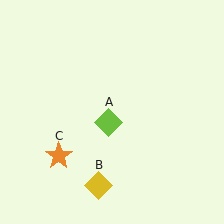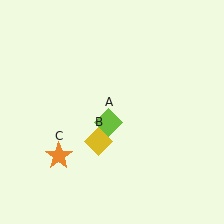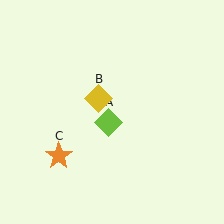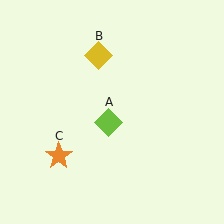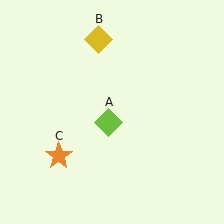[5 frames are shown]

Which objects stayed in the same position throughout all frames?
Lime diamond (object A) and orange star (object C) remained stationary.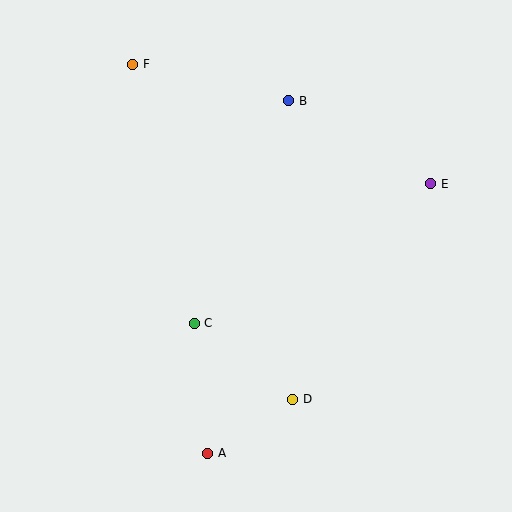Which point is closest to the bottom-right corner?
Point D is closest to the bottom-right corner.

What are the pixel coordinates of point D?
Point D is at (293, 399).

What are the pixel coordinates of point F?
Point F is at (133, 64).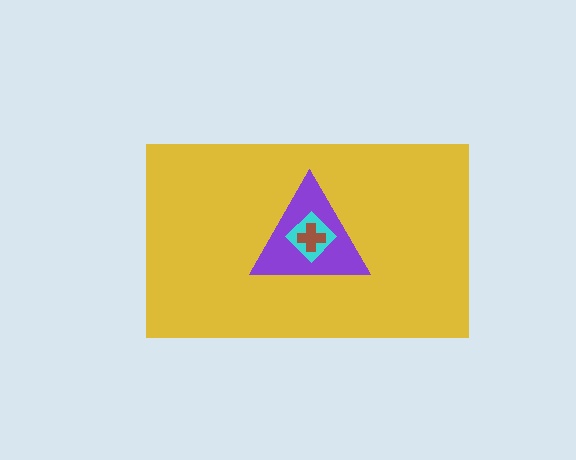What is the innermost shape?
The brown cross.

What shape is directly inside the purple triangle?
The cyan diamond.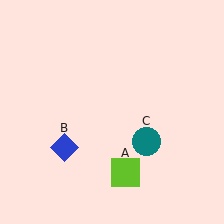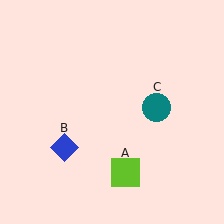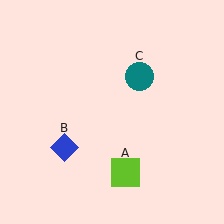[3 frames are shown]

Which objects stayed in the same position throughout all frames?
Lime square (object A) and blue diamond (object B) remained stationary.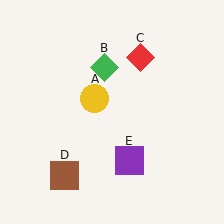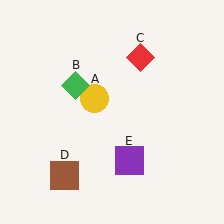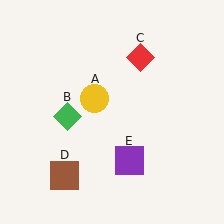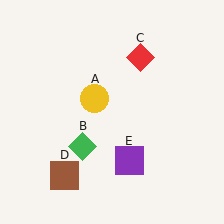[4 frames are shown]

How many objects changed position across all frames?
1 object changed position: green diamond (object B).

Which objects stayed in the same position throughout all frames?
Yellow circle (object A) and red diamond (object C) and brown square (object D) and purple square (object E) remained stationary.